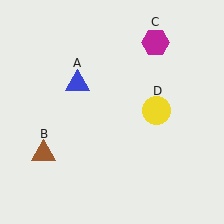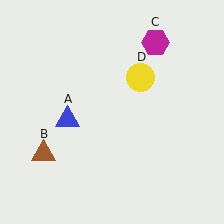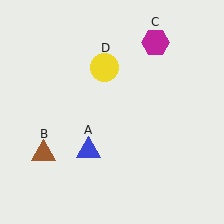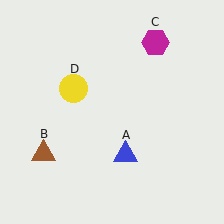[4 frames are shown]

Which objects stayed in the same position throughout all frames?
Brown triangle (object B) and magenta hexagon (object C) remained stationary.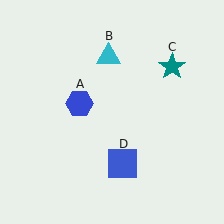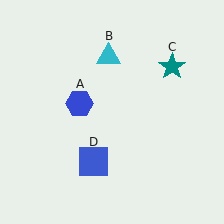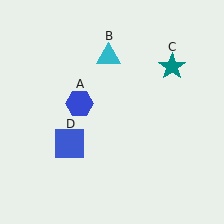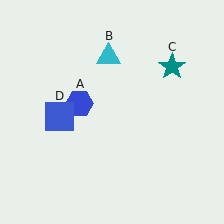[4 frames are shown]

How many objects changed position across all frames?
1 object changed position: blue square (object D).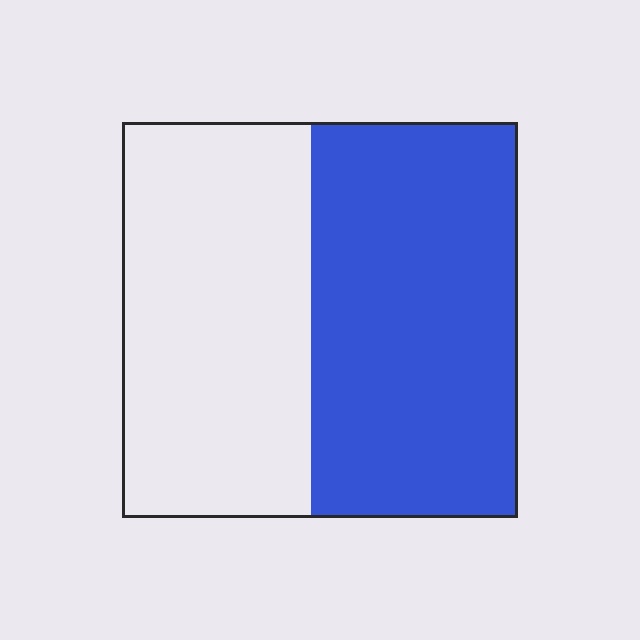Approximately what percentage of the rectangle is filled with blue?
Approximately 50%.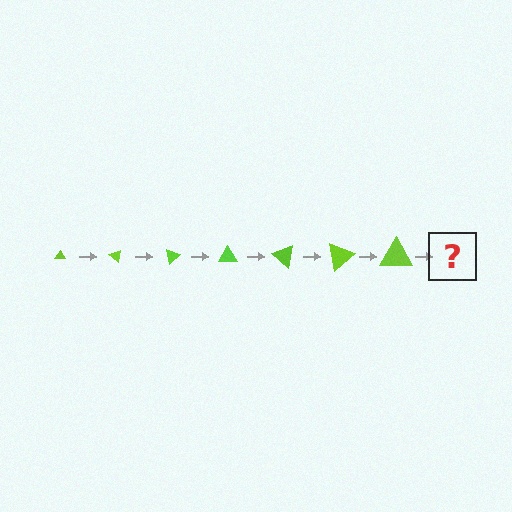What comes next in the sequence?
The next element should be a triangle, larger than the previous one and rotated 280 degrees from the start.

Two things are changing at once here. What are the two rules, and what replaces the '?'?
The two rules are that the triangle grows larger each step and it rotates 40 degrees each step. The '?' should be a triangle, larger than the previous one and rotated 280 degrees from the start.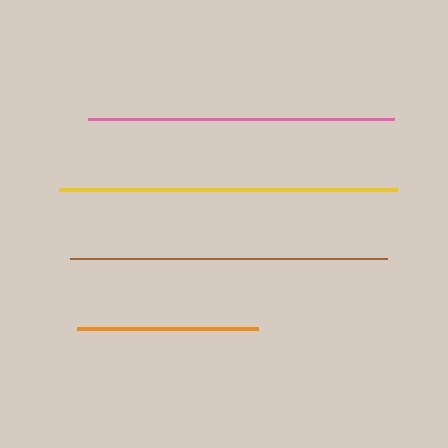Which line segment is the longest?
The yellow line is the longest at approximately 338 pixels.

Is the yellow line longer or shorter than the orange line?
The yellow line is longer than the orange line.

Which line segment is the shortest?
The orange line is the shortest at approximately 181 pixels.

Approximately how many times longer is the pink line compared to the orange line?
The pink line is approximately 1.7 times the length of the orange line.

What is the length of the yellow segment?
The yellow segment is approximately 338 pixels long.